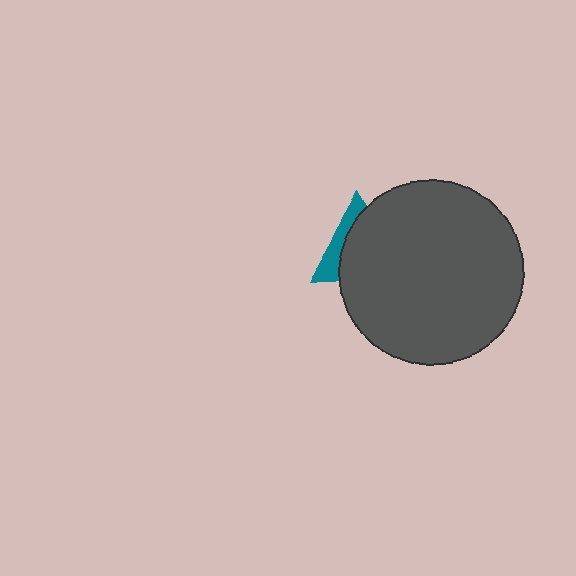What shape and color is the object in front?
The object in front is a dark gray circle.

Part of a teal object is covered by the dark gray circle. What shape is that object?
It is a triangle.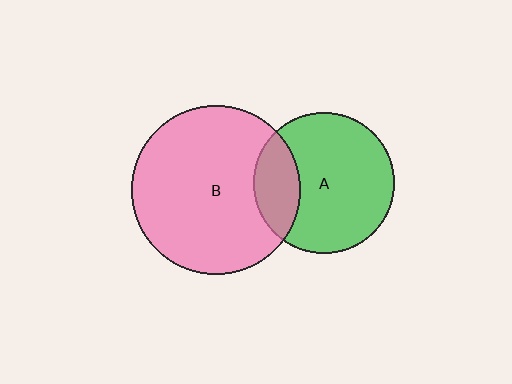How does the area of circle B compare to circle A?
Approximately 1.4 times.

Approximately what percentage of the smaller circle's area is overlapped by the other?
Approximately 25%.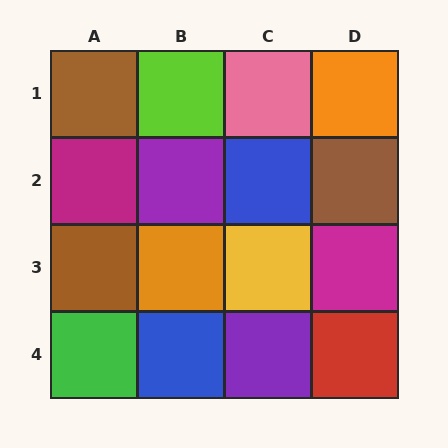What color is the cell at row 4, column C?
Purple.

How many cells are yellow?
1 cell is yellow.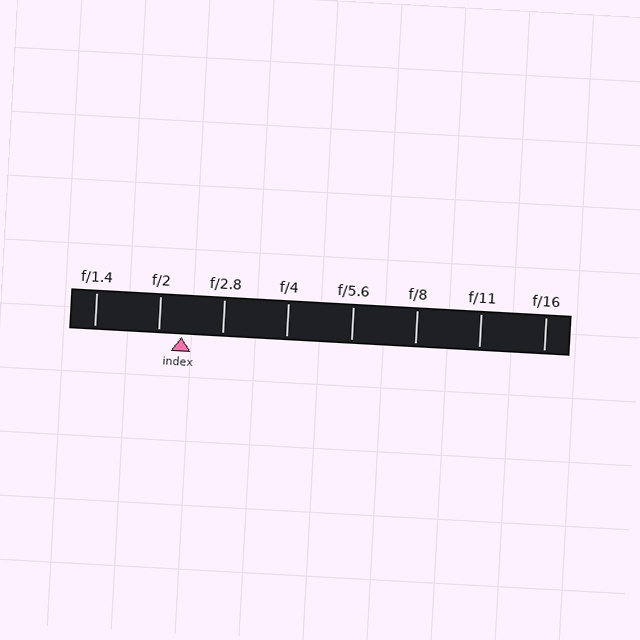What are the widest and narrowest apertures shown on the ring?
The widest aperture shown is f/1.4 and the narrowest is f/16.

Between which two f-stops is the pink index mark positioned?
The index mark is between f/2 and f/2.8.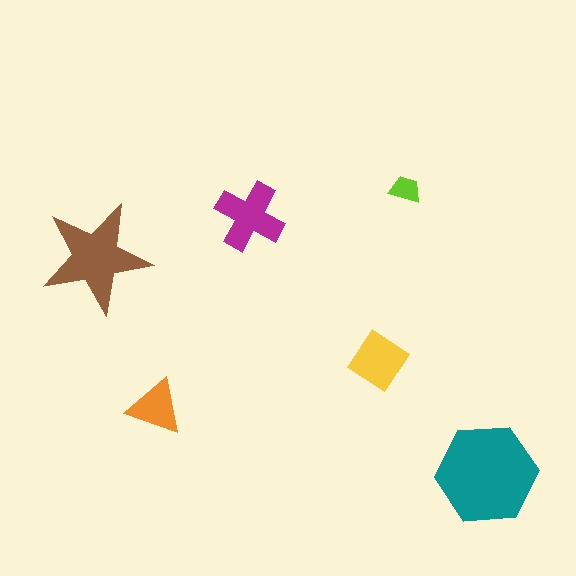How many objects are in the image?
There are 6 objects in the image.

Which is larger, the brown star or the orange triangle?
The brown star.